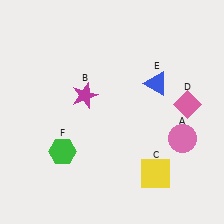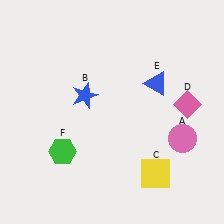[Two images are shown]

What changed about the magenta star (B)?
In Image 1, B is magenta. In Image 2, it changed to blue.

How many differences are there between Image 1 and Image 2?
There is 1 difference between the two images.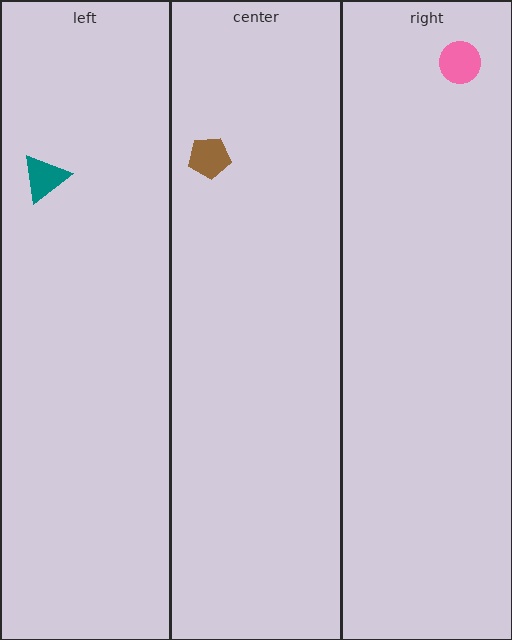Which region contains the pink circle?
The right region.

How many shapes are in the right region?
1.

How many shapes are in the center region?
1.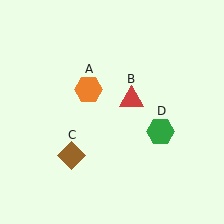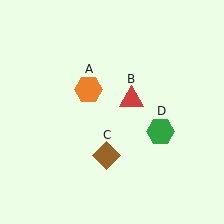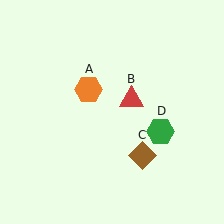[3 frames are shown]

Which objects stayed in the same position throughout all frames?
Orange hexagon (object A) and red triangle (object B) and green hexagon (object D) remained stationary.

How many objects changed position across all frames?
1 object changed position: brown diamond (object C).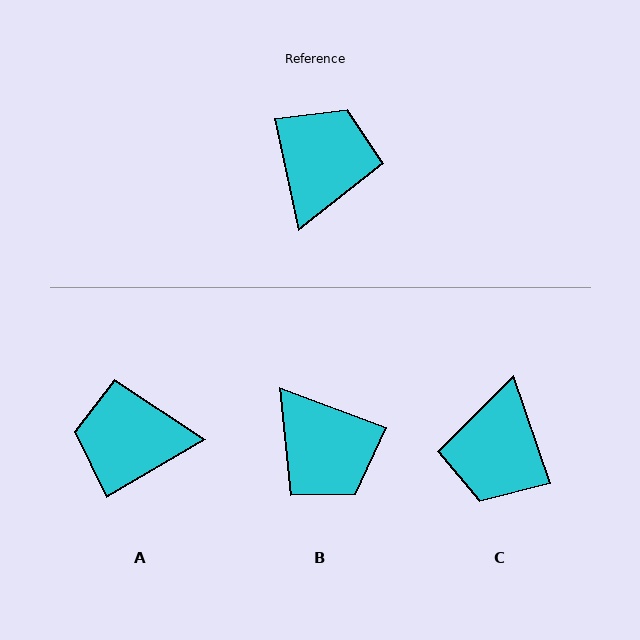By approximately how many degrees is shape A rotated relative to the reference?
Approximately 108 degrees counter-clockwise.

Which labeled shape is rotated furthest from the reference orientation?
C, about 173 degrees away.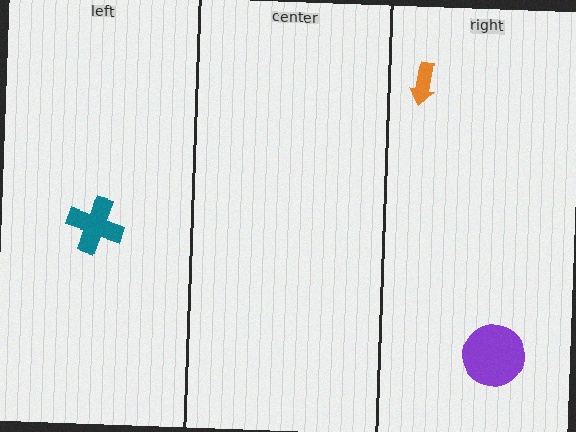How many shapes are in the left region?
1.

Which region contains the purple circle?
The right region.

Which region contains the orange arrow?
The right region.